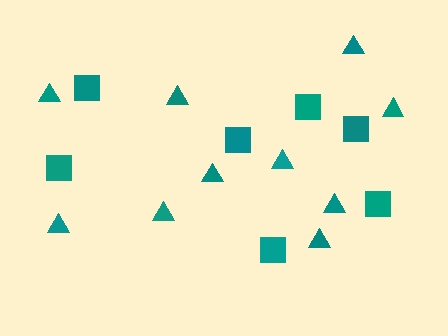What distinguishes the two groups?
There are 2 groups: one group of triangles (10) and one group of squares (7).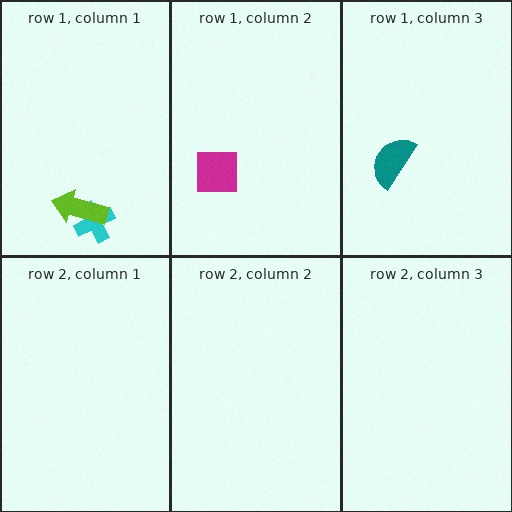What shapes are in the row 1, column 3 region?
The teal semicircle.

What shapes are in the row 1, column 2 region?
The magenta square.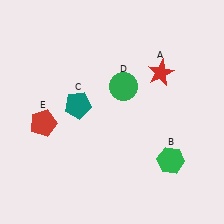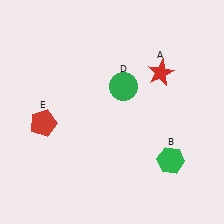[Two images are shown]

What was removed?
The teal pentagon (C) was removed in Image 2.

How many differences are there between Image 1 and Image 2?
There is 1 difference between the two images.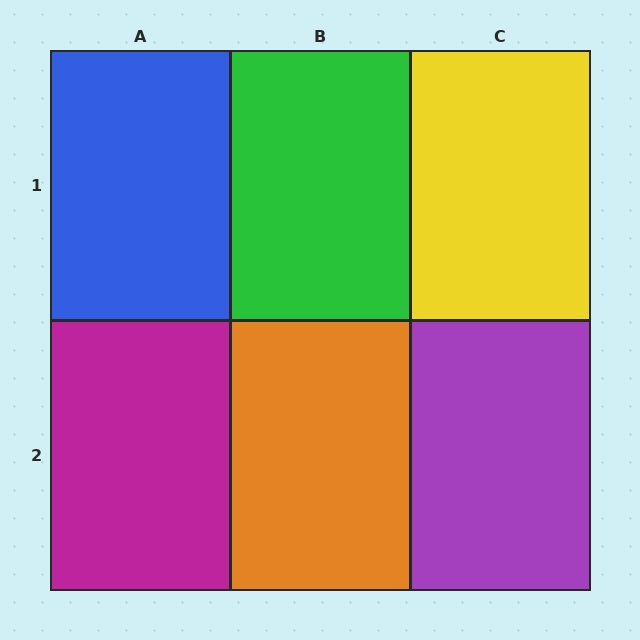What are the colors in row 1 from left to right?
Blue, green, yellow.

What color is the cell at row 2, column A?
Magenta.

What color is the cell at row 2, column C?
Purple.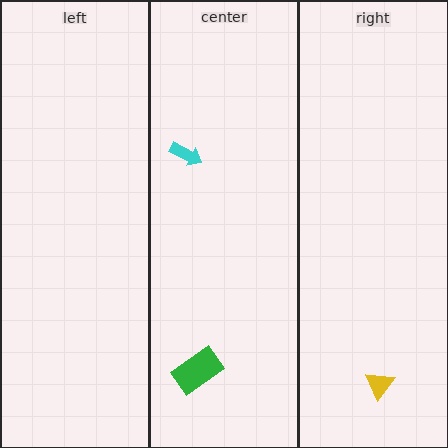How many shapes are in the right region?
1.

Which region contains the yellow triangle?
The right region.